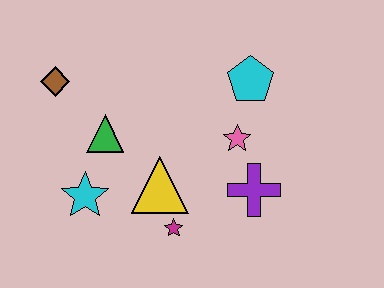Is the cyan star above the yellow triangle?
No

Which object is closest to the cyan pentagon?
The pink star is closest to the cyan pentagon.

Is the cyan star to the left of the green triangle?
Yes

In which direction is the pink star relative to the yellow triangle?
The pink star is to the right of the yellow triangle.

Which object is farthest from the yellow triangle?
The brown diamond is farthest from the yellow triangle.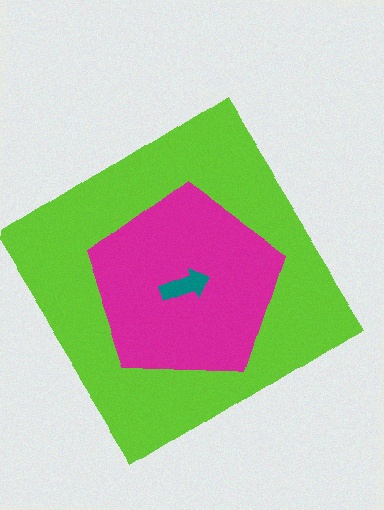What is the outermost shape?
The lime diamond.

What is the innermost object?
The teal arrow.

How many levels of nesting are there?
3.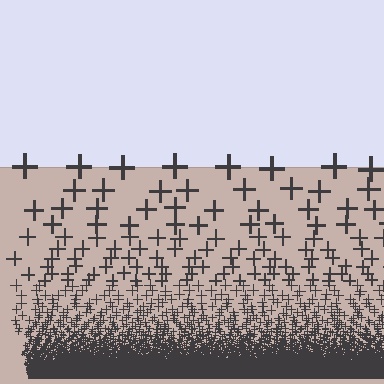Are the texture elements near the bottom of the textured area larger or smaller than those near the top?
Smaller. The gradient is inverted — elements near the bottom are smaller and denser.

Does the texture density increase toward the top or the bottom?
Density increases toward the bottom.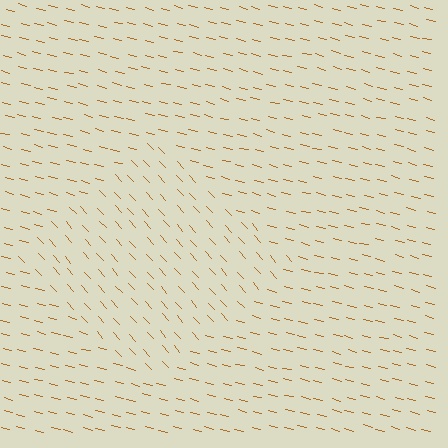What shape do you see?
I see a diamond.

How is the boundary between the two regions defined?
The boundary is defined purely by a change in line orientation (approximately 34 degrees difference). All lines are the same color and thickness.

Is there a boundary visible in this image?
Yes, there is a texture boundary formed by a change in line orientation.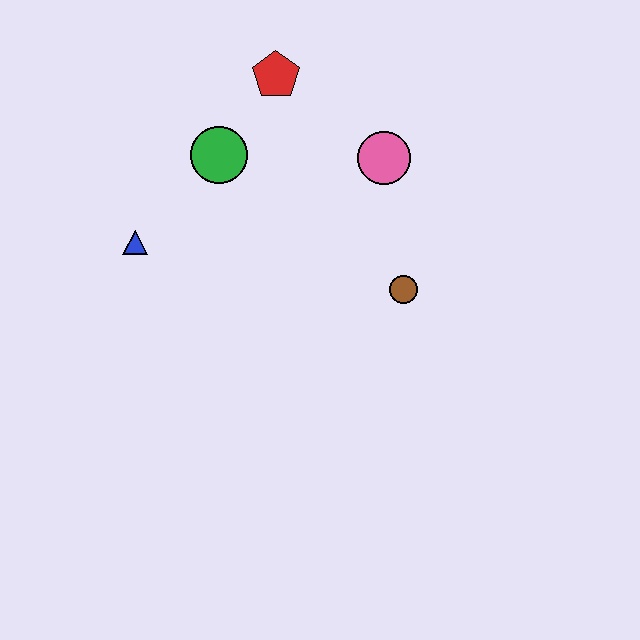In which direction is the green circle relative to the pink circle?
The green circle is to the left of the pink circle.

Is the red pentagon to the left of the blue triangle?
No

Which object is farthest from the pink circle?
The blue triangle is farthest from the pink circle.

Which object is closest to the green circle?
The red pentagon is closest to the green circle.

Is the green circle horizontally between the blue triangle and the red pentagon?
Yes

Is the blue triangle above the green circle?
No